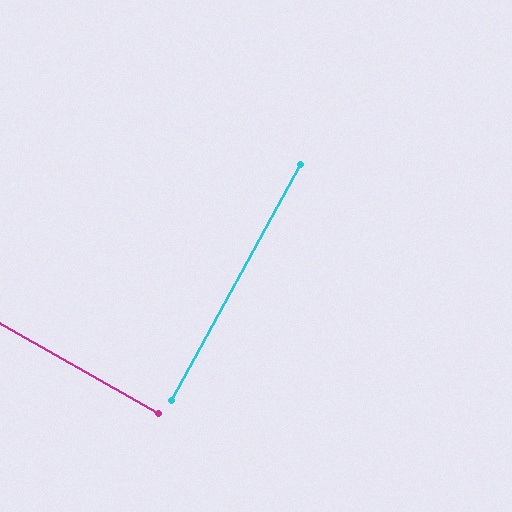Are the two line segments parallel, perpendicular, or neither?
Perpendicular — they meet at approximately 89°.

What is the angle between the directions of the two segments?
Approximately 89 degrees.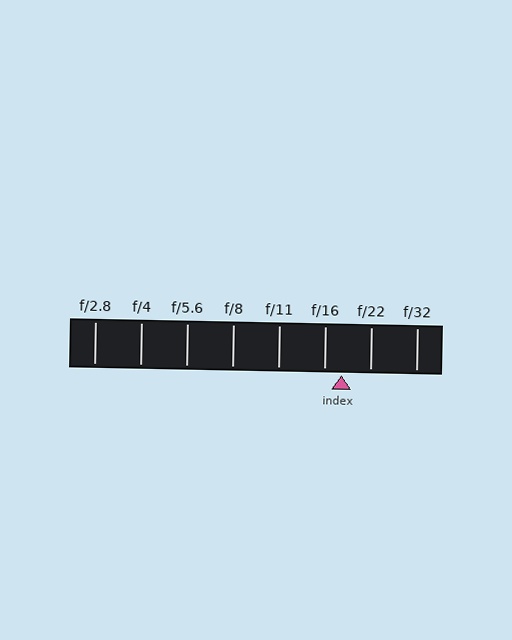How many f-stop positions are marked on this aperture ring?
There are 8 f-stop positions marked.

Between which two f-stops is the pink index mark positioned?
The index mark is between f/16 and f/22.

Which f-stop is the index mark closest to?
The index mark is closest to f/16.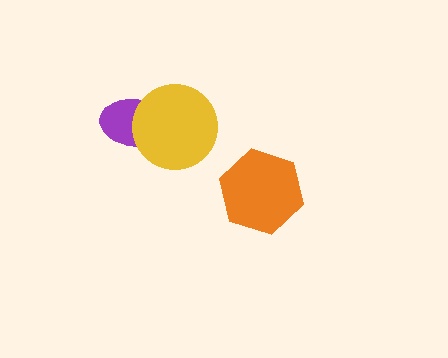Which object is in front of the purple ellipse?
The yellow circle is in front of the purple ellipse.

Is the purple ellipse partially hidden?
Yes, it is partially covered by another shape.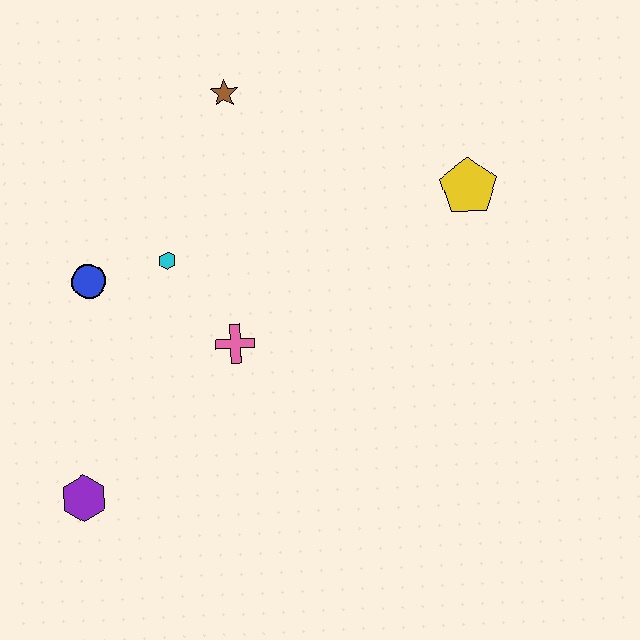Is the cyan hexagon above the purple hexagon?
Yes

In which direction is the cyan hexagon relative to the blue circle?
The cyan hexagon is to the right of the blue circle.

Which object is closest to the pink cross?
The cyan hexagon is closest to the pink cross.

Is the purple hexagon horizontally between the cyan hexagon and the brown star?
No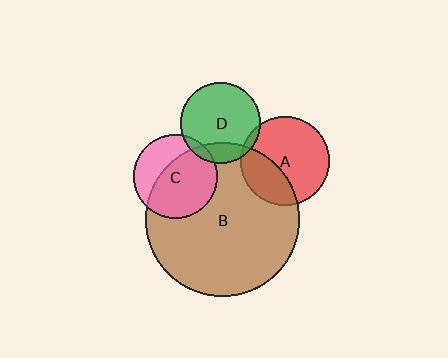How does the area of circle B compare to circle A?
Approximately 3.0 times.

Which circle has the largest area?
Circle B (brown).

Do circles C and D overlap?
Yes.